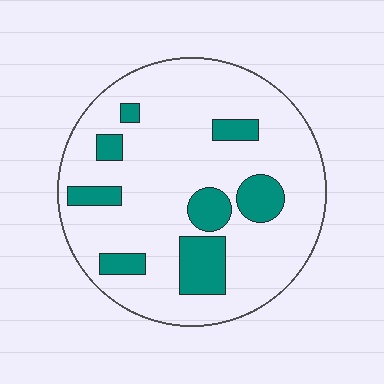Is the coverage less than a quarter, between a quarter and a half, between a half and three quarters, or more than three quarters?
Less than a quarter.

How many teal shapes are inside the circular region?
8.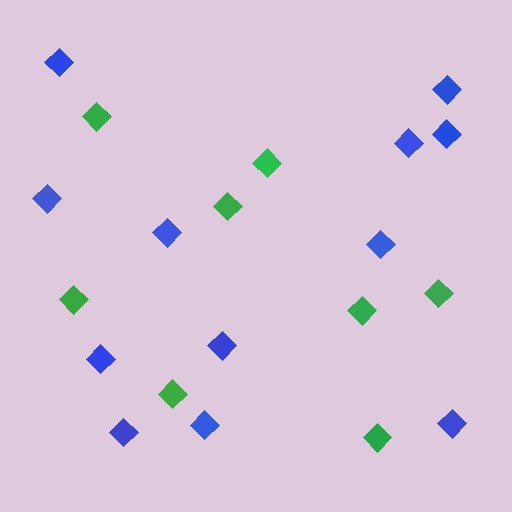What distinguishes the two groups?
There are 2 groups: one group of blue diamonds (12) and one group of green diamonds (8).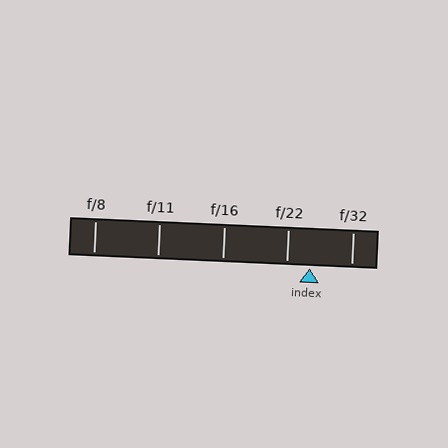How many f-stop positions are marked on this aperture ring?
There are 5 f-stop positions marked.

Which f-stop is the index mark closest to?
The index mark is closest to f/22.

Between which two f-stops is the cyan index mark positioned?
The index mark is between f/22 and f/32.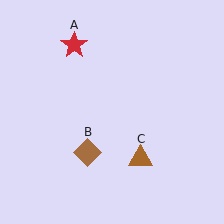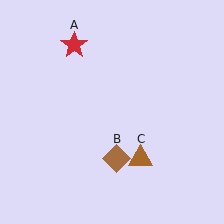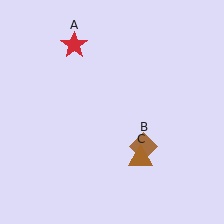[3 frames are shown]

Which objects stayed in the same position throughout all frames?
Red star (object A) and brown triangle (object C) remained stationary.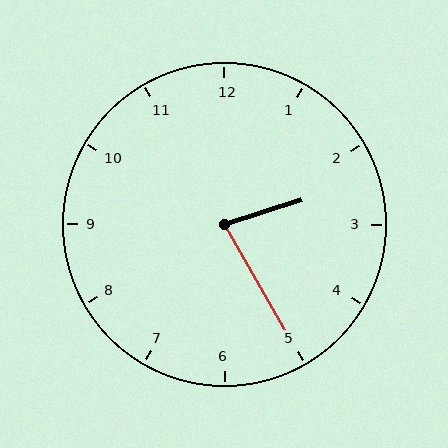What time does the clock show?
2:25.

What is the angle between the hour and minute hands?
Approximately 78 degrees.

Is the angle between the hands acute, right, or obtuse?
It is acute.